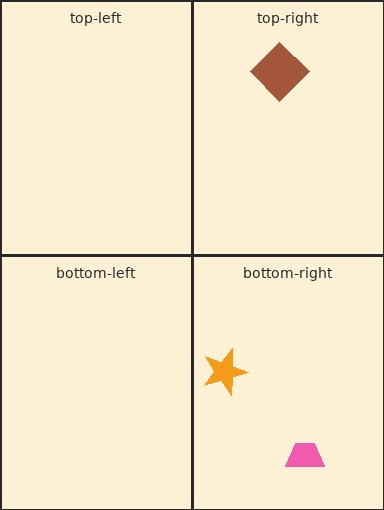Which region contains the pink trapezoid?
The bottom-right region.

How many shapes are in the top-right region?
1.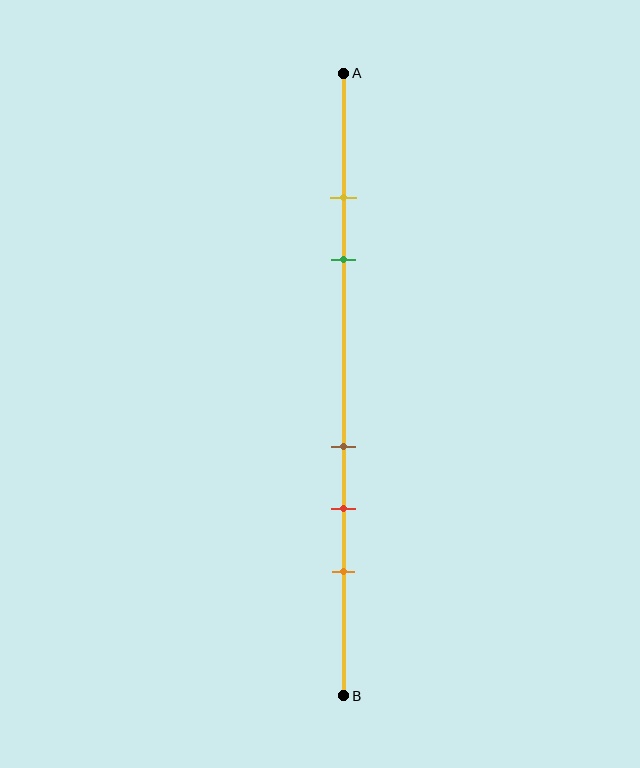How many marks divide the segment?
There are 5 marks dividing the segment.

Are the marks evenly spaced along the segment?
No, the marks are not evenly spaced.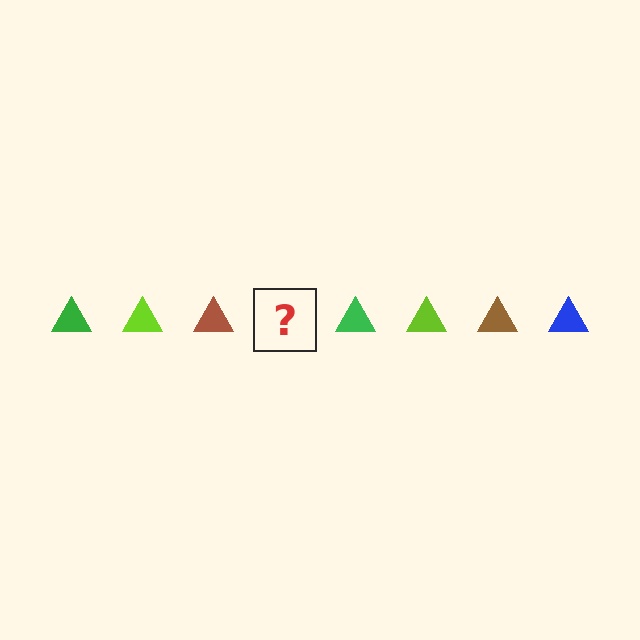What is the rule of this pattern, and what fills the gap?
The rule is that the pattern cycles through green, lime, brown, blue triangles. The gap should be filled with a blue triangle.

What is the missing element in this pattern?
The missing element is a blue triangle.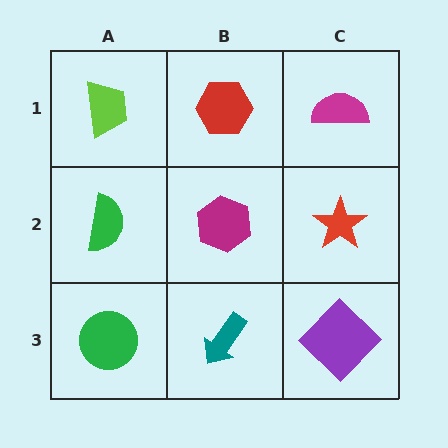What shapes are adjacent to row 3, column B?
A magenta hexagon (row 2, column B), a green circle (row 3, column A), a purple diamond (row 3, column C).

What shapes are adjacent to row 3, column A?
A green semicircle (row 2, column A), a teal arrow (row 3, column B).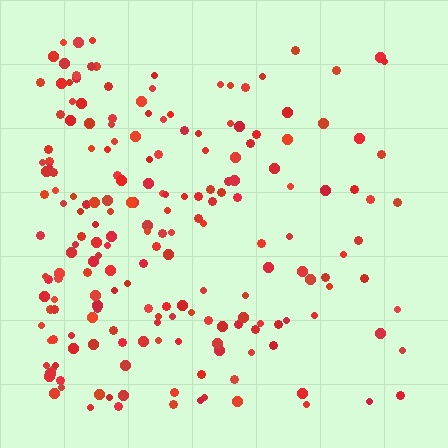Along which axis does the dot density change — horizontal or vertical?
Horizontal.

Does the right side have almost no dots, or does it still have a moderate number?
Still a moderate number, just noticeably fewer than the left.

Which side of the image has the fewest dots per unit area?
The right.